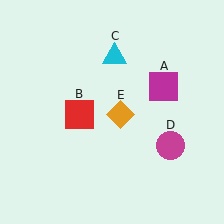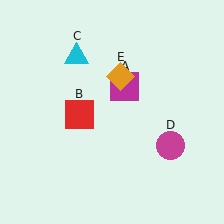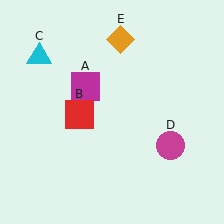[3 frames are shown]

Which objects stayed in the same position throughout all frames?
Red square (object B) and magenta circle (object D) remained stationary.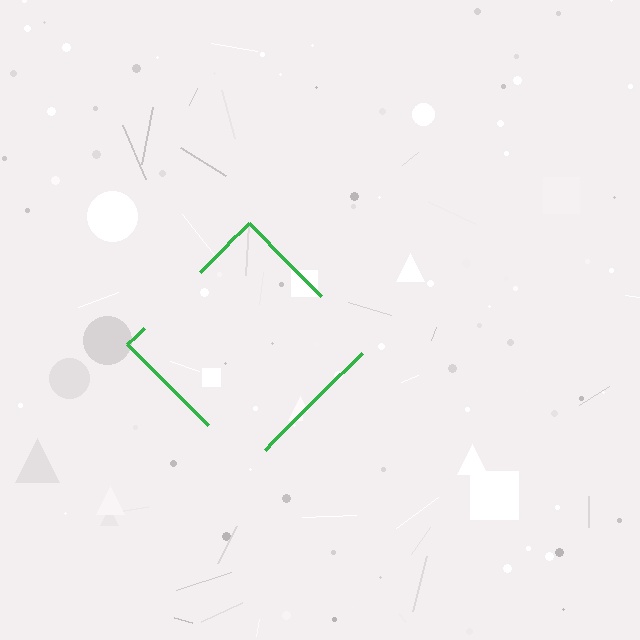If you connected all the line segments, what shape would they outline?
They would outline a diamond.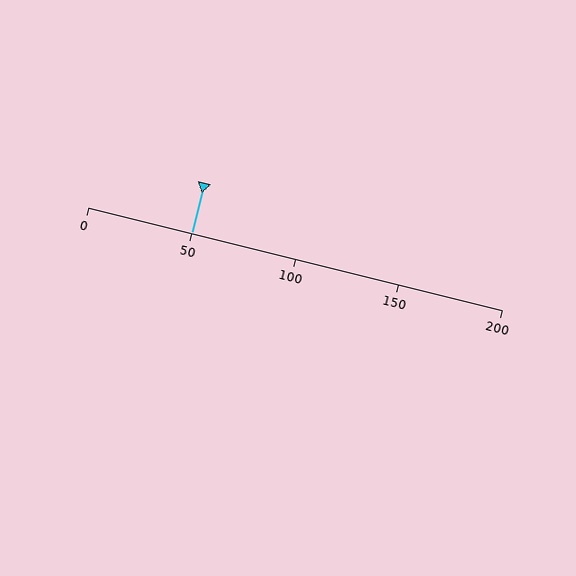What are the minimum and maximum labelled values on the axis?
The axis runs from 0 to 200.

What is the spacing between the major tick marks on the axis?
The major ticks are spaced 50 apart.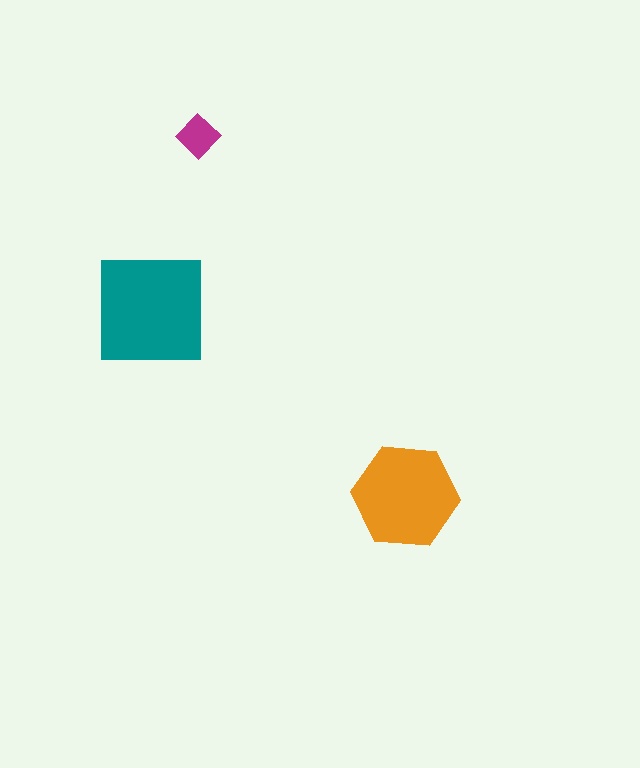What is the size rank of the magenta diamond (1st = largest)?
3rd.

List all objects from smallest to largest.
The magenta diamond, the orange hexagon, the teal square.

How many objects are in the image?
There are 3 objects in the image.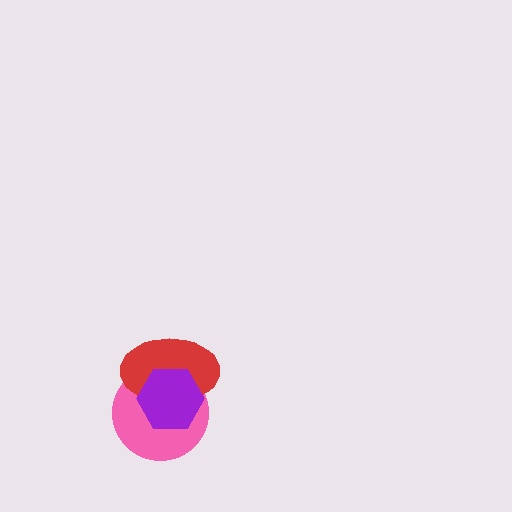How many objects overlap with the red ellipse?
2 objects overlap with the red ellipse.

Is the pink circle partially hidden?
Yes, it is partially covered by another shape.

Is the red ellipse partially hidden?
Yes, it is partially covered by another shape.